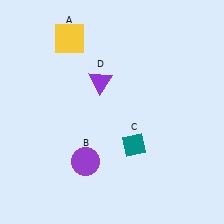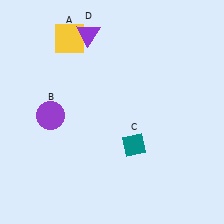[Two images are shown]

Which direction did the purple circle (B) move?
The purple circle (B) moved up.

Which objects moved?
The objects that moved are: the purple circle (B), the purple triangle (D).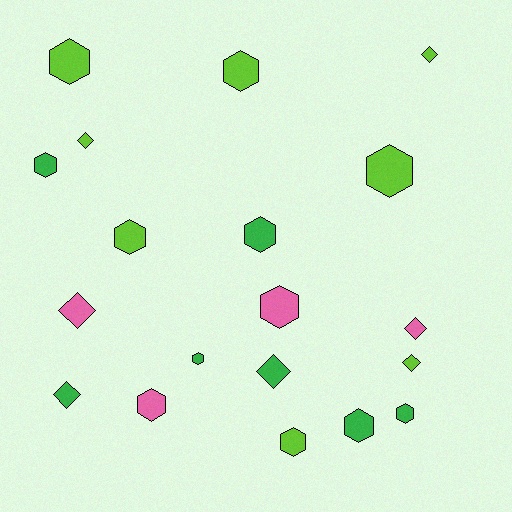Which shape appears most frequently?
Hexagon, with 12 objects.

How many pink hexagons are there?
There are 2 pink hexagons.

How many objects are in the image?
There are 19 objects.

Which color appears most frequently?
Lime, with 8 objects.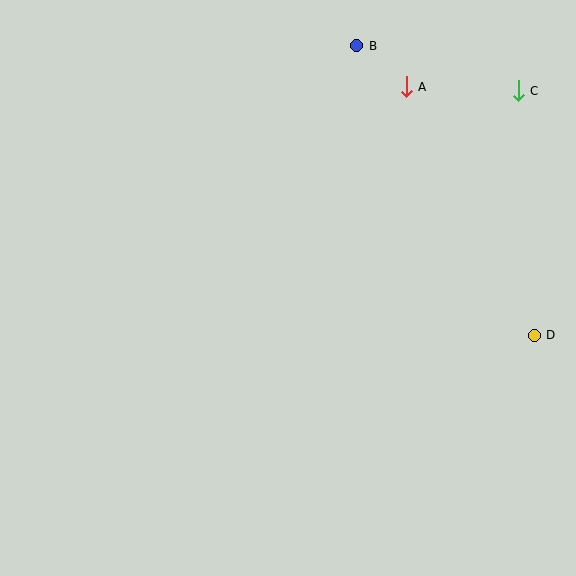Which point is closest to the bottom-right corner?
Point D is closest to the bottom-right corner.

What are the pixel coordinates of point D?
Point D is at (534, 335).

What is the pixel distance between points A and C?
The distance between A and C is 112 pixels.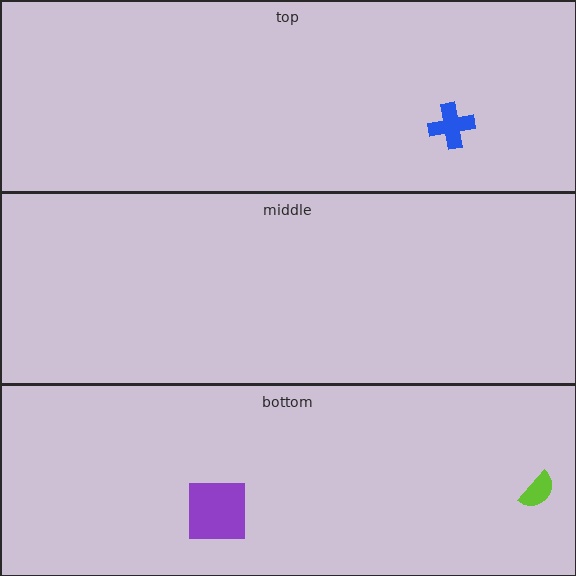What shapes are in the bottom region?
The purple square, the lime semicircle.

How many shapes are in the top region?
1.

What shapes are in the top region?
The blue cross.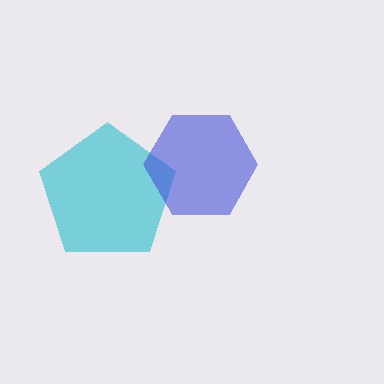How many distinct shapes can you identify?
There are 2 distinct shapes: a cyan pentagon, a blue hexagon.